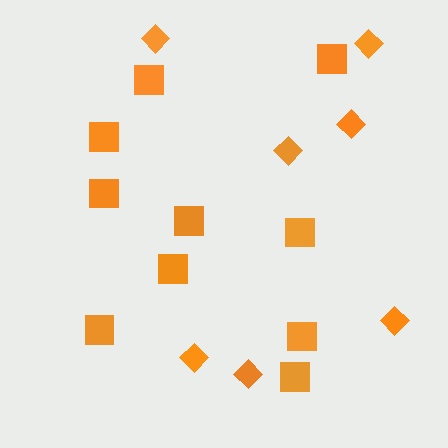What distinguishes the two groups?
There are 2 groups: one group of diamonds (7) and one group of squares (10).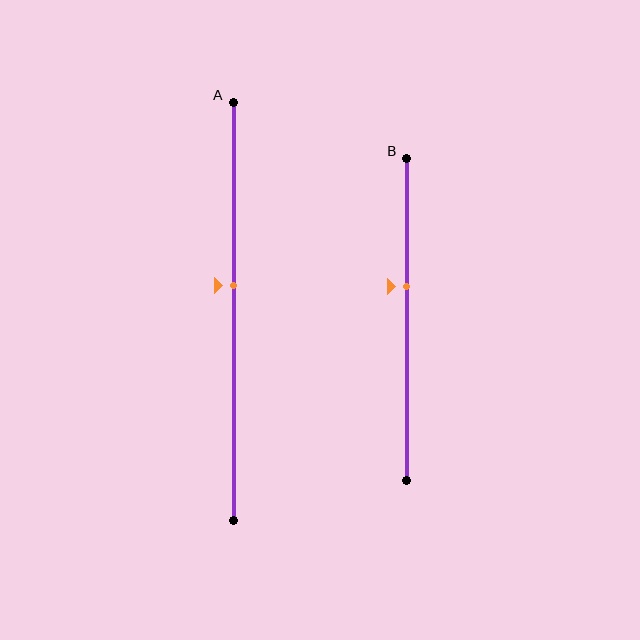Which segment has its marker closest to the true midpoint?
Segment A has its marker closest to the true midpoint.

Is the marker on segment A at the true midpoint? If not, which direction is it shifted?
No, the marker on segment A is shifted upward by about 6% of the segment length.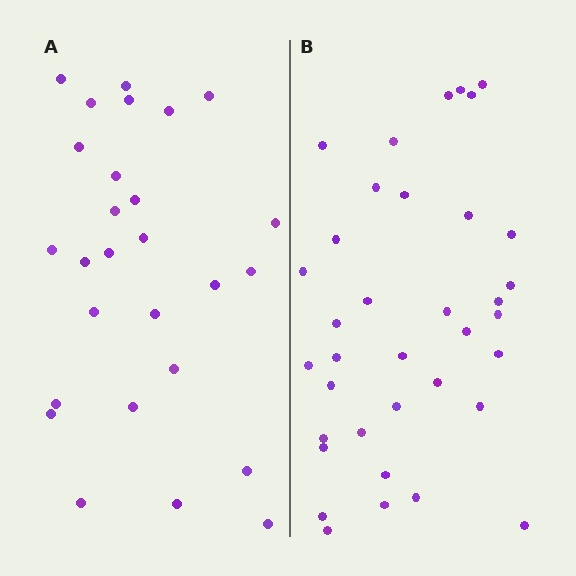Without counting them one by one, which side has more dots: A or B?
Region B (the right region) has more dots.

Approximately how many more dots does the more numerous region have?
Region B has roughly 8 or so more dots than region A.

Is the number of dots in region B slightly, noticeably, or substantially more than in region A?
Region B has noticeably more, but not dramatically so. The ratio is roughly 1.3 to 1.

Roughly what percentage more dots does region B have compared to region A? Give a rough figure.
About 35% more.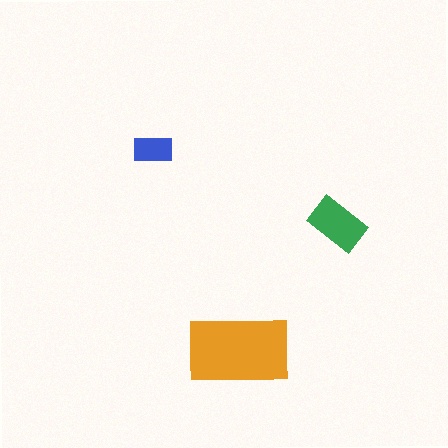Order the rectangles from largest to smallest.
the orange one, the green one, the blue one.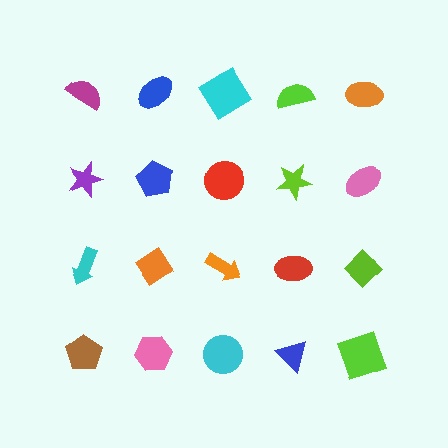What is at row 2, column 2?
A blue pentagon.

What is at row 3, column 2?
An orange diamond.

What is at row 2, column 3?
A red circle.